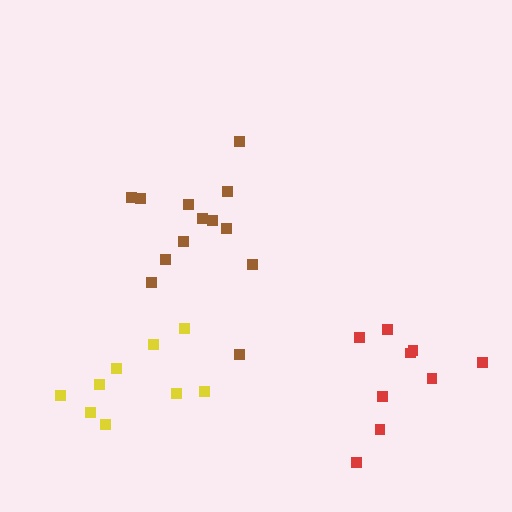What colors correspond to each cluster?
The clusters are colored: red, brown, yellow.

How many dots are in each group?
Group 1: 9 dots, Group 2: 13 dots, Group 3: 9 dots (31 total).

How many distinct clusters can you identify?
There are 3 distinct clusters.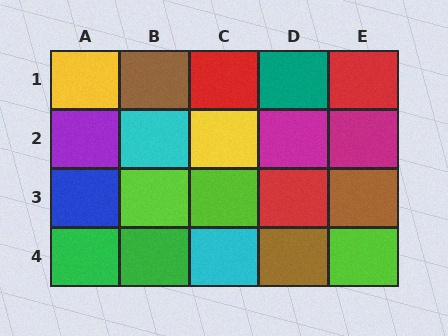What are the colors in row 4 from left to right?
Green, green, cyan, brown, lime.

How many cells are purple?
1 cell is purple.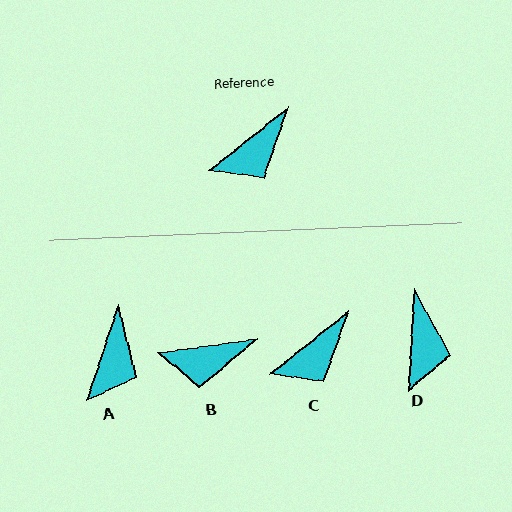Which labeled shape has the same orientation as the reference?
C.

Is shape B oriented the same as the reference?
No, it is off by about 31 degrees.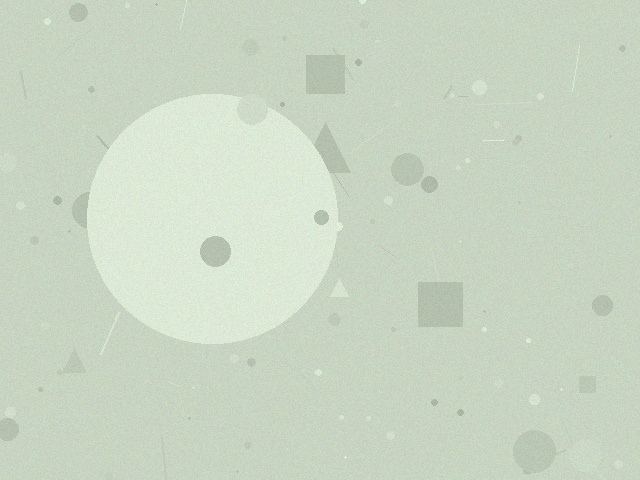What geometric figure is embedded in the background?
A circle is embedded in the background.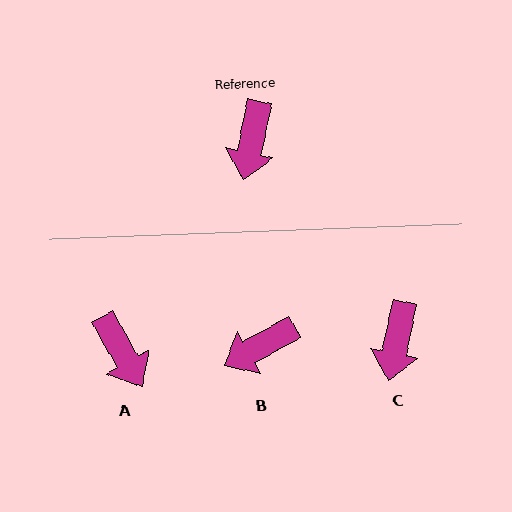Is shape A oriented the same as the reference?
No, it is off by about 41 degrees.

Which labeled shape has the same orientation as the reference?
C.